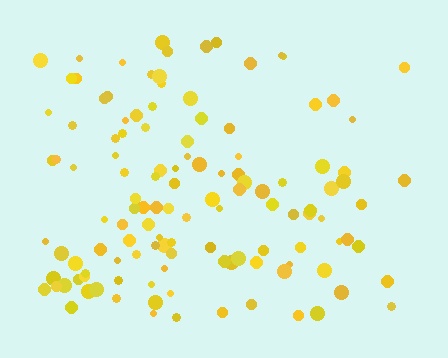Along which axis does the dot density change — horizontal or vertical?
Horizontal.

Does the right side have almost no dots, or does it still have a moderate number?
Still a moderate number, just noticeably fewer than the left.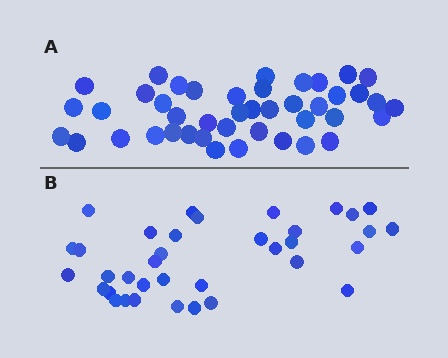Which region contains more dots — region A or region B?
Region A (the top region) has more dots.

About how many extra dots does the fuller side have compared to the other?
Region A has roughly 8 or so more dots than region B.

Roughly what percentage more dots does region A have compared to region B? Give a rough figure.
About 20% more.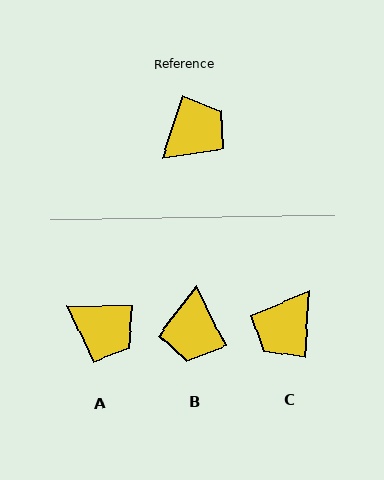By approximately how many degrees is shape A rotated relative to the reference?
Approximately 73 degrees clockwise.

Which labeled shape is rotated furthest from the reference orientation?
C, about 166 degrees away.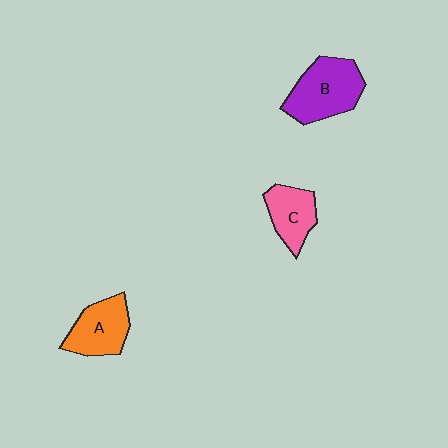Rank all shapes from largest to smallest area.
From largest to smallest: B (purple), A (orange), C (pink).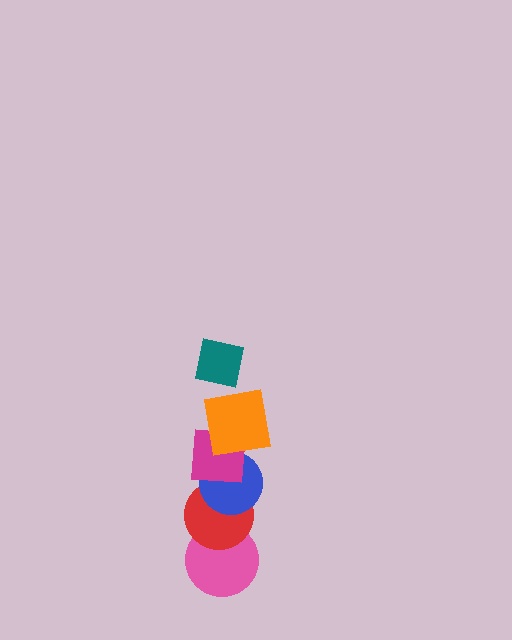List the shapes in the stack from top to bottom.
From top to bottom: the teal square, the orange square, the magenta square, the blue circle, the red circle, the pink circle.